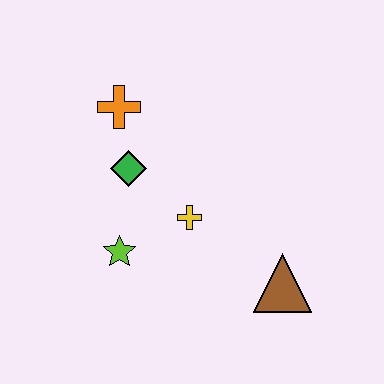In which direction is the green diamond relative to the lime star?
The green diamond is above the lime star.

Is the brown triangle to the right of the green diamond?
Yes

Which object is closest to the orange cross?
The green diamond is closest to the orange cross.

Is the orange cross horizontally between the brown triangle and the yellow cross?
No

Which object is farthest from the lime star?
The brown triangle is farthest from the lime star.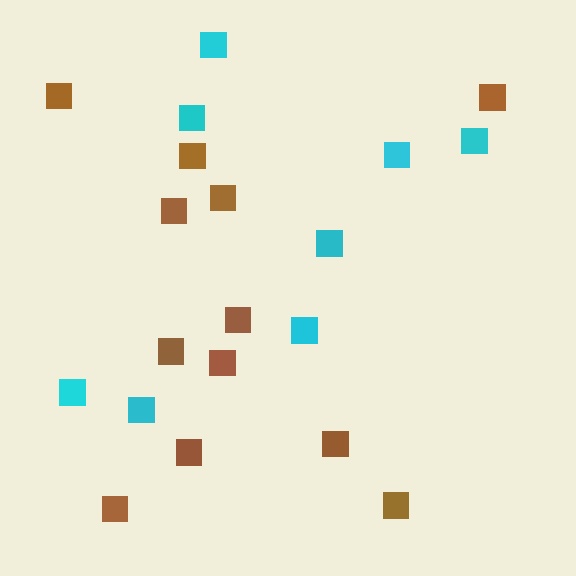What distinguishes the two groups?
There are 2 groups: one group of brown squares (12) and one group of cyan squares (8).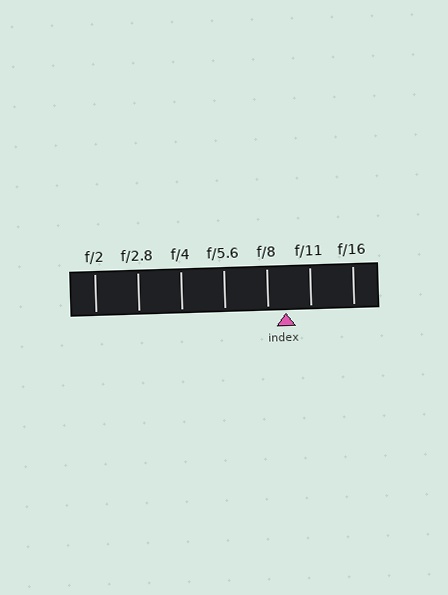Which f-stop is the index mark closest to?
The index mark is closest to f/8.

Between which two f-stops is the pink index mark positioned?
The index mark is between f/8 and f/11.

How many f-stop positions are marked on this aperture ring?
There are 7 f-stop positions marked.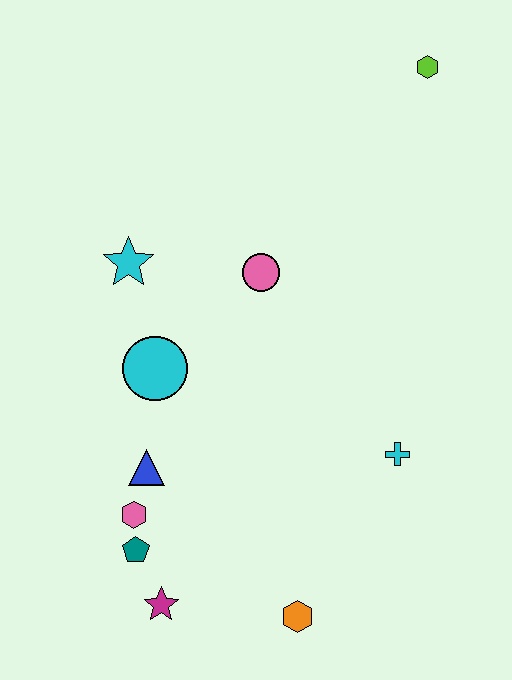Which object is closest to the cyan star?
The cyan circle is closest to the cyan star.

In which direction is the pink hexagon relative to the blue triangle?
The pink hexagon is below the blue triangle.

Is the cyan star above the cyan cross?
Yes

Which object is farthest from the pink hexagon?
The lime hexagon is farthest from the pink hexagon.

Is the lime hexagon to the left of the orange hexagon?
No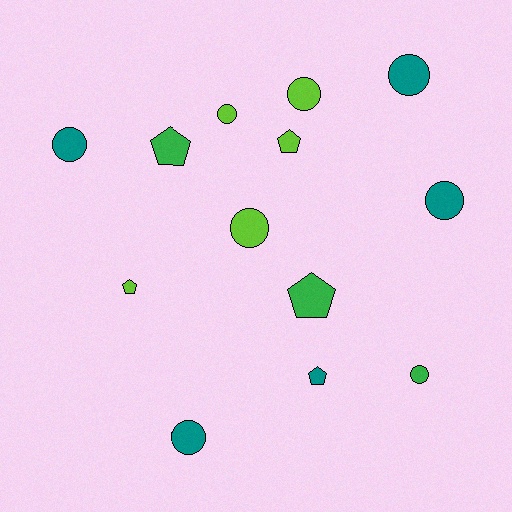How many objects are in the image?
There are 13 objects.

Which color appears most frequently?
Teal, with 5 objects.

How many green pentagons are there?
There are 2 green pentagons.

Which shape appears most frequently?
Circle, with 8 objects.